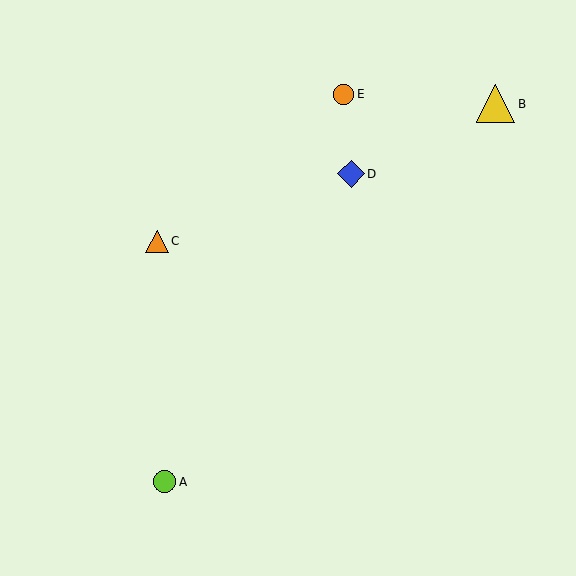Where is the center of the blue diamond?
The center of the blue diamond is at (351, 174).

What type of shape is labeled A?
Shape A is a lime circle.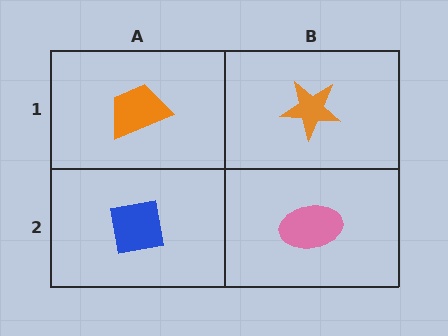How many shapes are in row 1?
2 shapes.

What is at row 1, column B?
An orange star.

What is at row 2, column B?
A pink ellipse.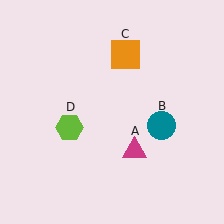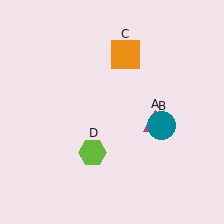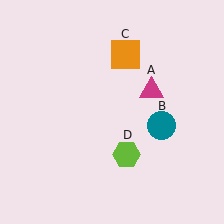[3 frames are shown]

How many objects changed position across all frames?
2 objects changed position: magenta triangle (object A), lime hexagon (object D).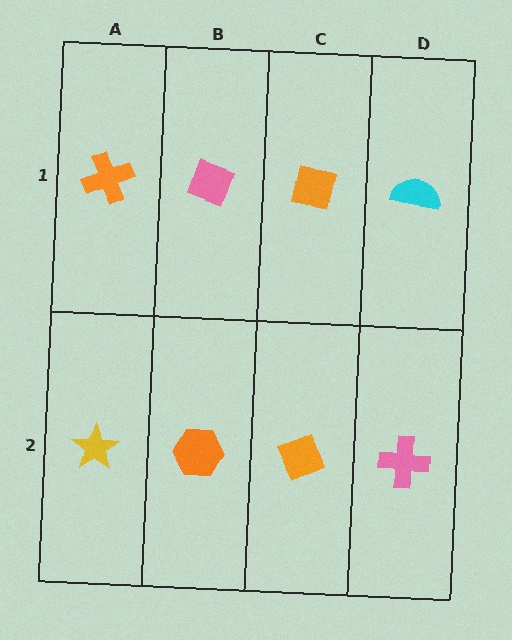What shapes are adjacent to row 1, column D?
A pink cross (row 2, column D), an orange square (row 1, column C).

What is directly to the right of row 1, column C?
A cyan semicircle.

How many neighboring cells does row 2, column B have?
3.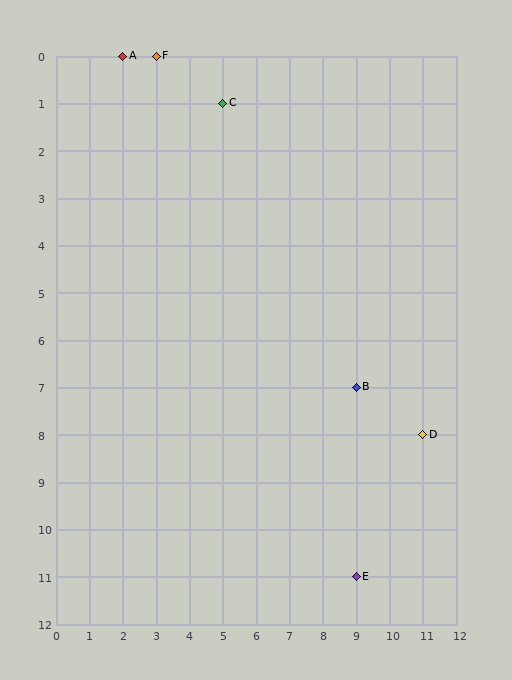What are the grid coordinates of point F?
Point F is at grid coordinates (3, 0).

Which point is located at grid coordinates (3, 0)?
Point F is at (3, 0).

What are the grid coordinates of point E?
Point E is at grid coordinates (9, 11).